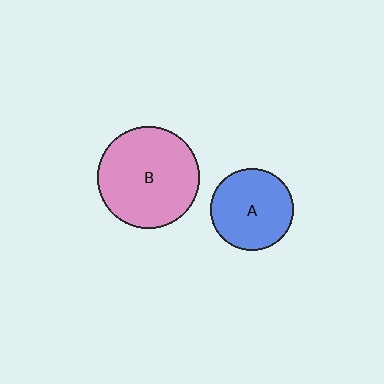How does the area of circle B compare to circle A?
Approximately 1.5 times.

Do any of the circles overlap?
No, none of the circles overlap.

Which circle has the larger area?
Circle B (pink).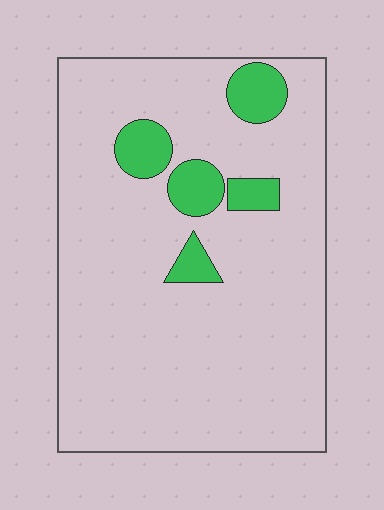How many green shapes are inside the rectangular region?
5.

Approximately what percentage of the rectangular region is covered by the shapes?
Approximately 10%.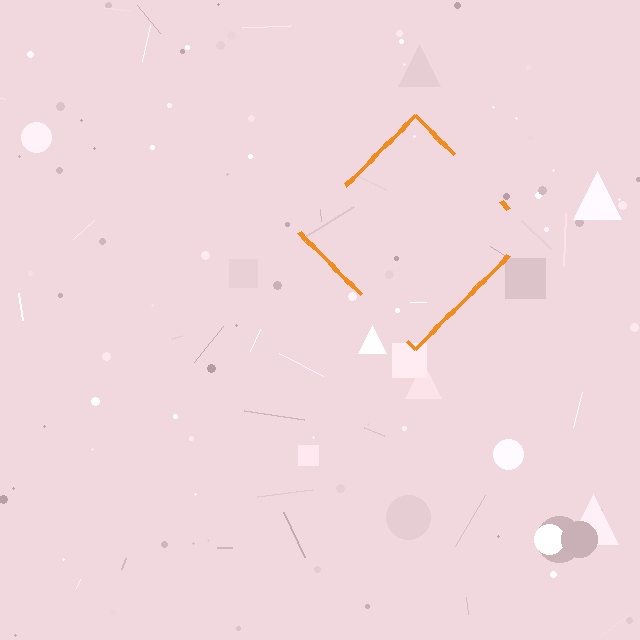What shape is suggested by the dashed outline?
The dashed outline suggests a diamond.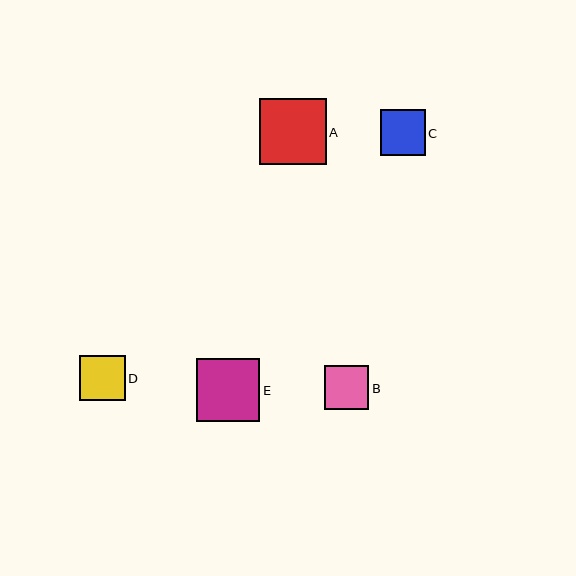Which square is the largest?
Square A is the largest with a size of approximately 67 pixels.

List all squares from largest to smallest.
From largest to smallest: A, E, D, C, B.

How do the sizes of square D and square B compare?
Square D and square B are approximately the same size.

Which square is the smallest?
Square B is the smallest with a size of approximately 44 pixels.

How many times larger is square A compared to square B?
Square A is approximately 1.5 times the size of square B.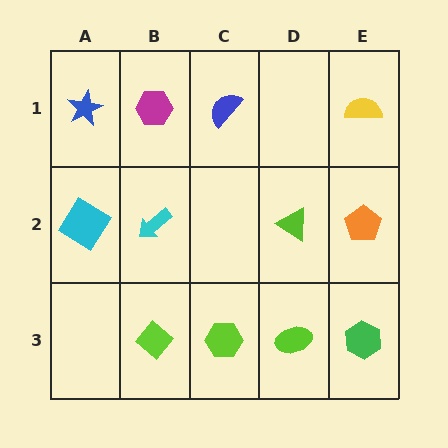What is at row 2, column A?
A cyan diamond.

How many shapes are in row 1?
4 shapes.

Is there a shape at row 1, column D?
No, that cell is empty.